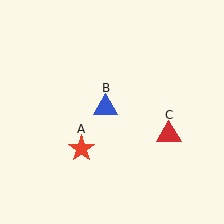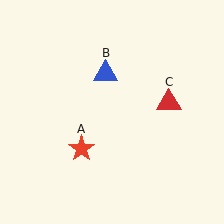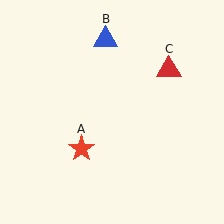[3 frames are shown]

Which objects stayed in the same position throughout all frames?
Red star (object A) remained stationary.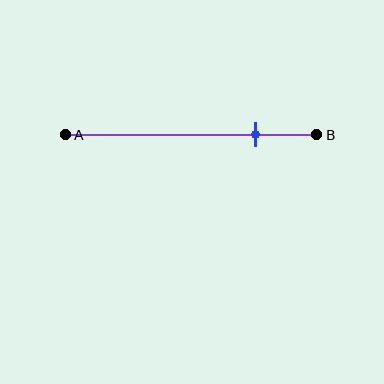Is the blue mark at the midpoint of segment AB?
No, the mark is at about 75% from A, not at the 50% midpoint.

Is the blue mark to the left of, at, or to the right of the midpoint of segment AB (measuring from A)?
The blue mark is to the right of the midpoint of segment AB.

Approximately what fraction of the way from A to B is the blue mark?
The blue mark is approximately 75% of the way from A to B.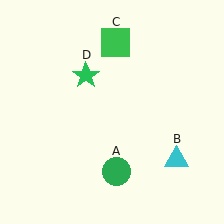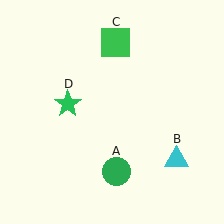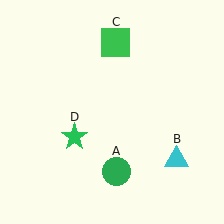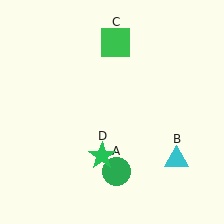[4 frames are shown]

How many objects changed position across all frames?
1 object changed position: green star (object D).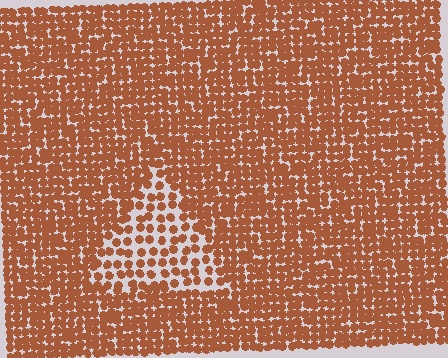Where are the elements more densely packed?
The elements are more densely packed outside the triangle boundary.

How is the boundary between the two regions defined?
The boundary is defined by a change in element density (approximately 2.0x ratio). All elements are the same color, size, and shape.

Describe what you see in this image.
The image contains small brown elements arranged at two different densities. A triangle-shaped region is visible where the elements are less densely packed than the surrounding area.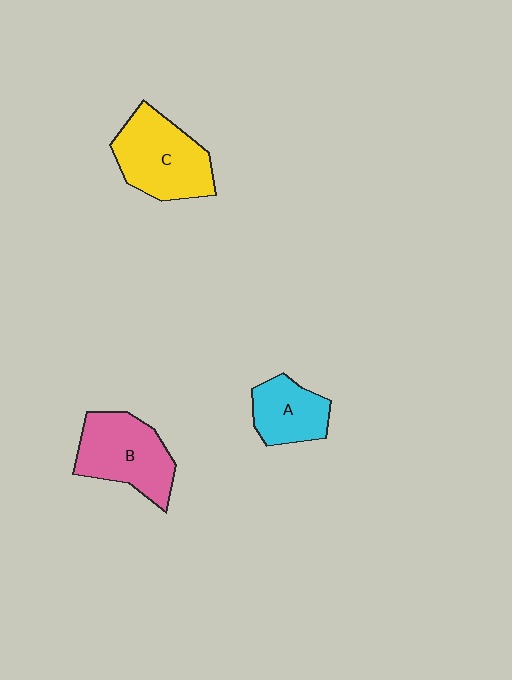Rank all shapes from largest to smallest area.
From largest to smallest: C (yellow), B (pink), A (cyan).